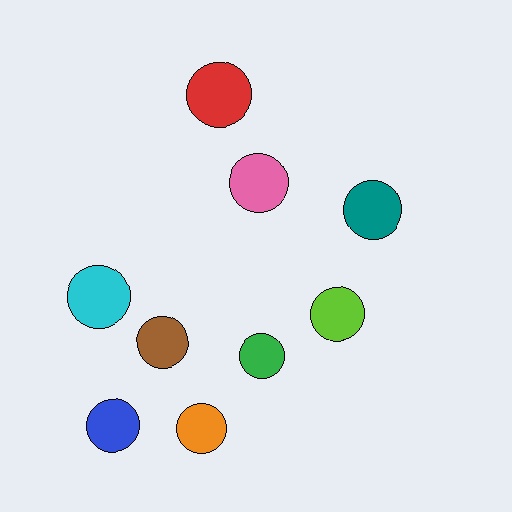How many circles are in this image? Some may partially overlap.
There are 9 circles.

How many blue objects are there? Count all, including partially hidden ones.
There is 1 blue object.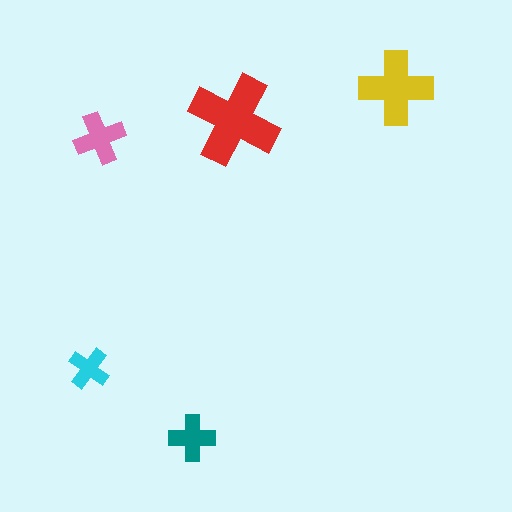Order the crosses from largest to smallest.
the red one, the yellow one, the pink one, the teal one, the cyan one.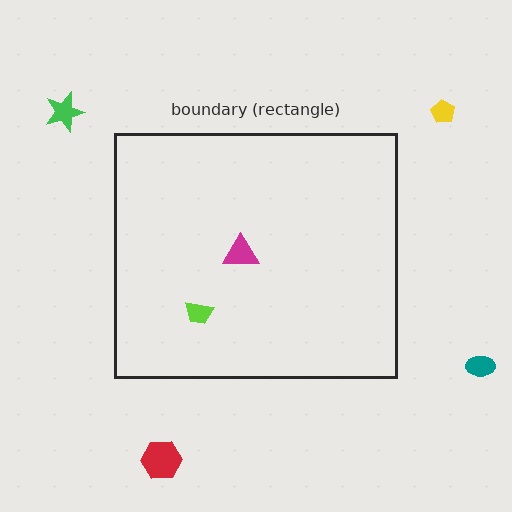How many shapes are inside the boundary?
2 inside, 4 outside.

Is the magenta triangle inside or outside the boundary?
Inside.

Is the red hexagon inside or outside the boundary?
Outside.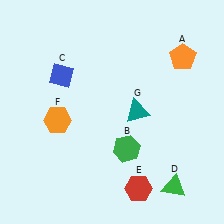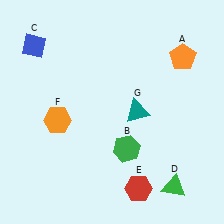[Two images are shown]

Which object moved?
The blue diamond (C) moved up.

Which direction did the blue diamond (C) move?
The blue diamond (C) moved up.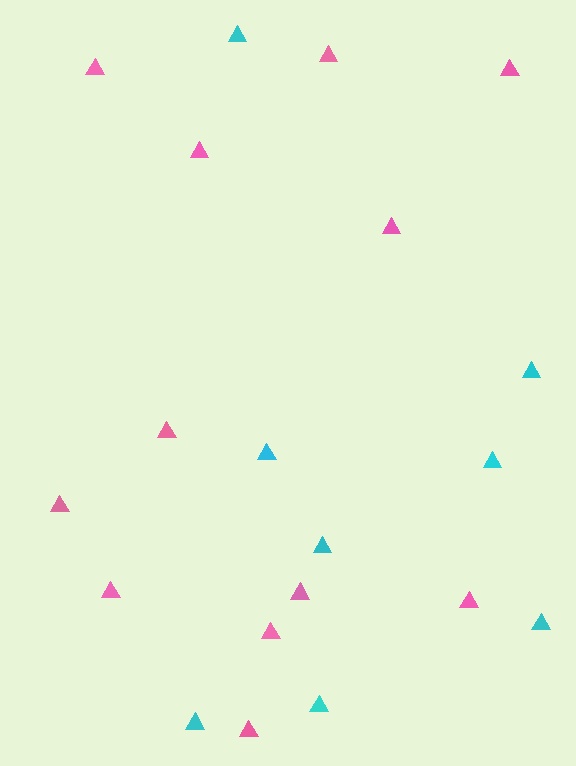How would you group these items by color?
There are 2 groups: one group of pink triangles (12) and one group of cyan triangles (8).